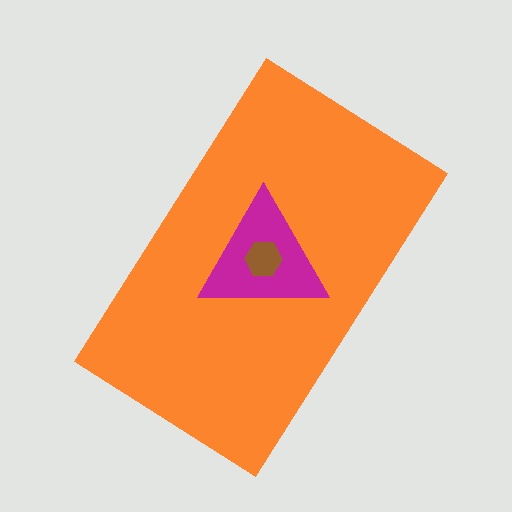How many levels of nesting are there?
3.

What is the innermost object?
The brown hexagon.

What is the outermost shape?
The orange rectangle.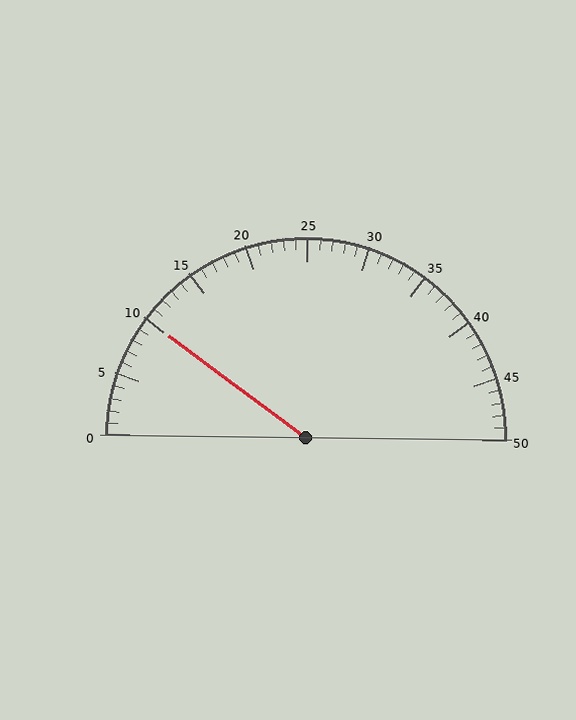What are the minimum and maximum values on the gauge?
The gauge ranges from 0 to 50.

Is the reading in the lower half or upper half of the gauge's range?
The reading is in the lower half of the range (0 to 50).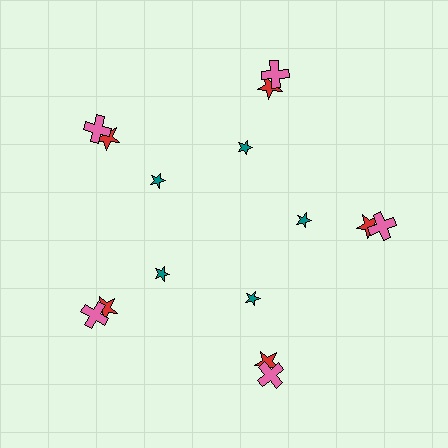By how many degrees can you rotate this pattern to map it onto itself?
The pattern maps onto itself every 72 degrees of rotation.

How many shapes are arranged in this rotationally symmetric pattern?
There are 15 shapes, arranged in 5 groups of 3.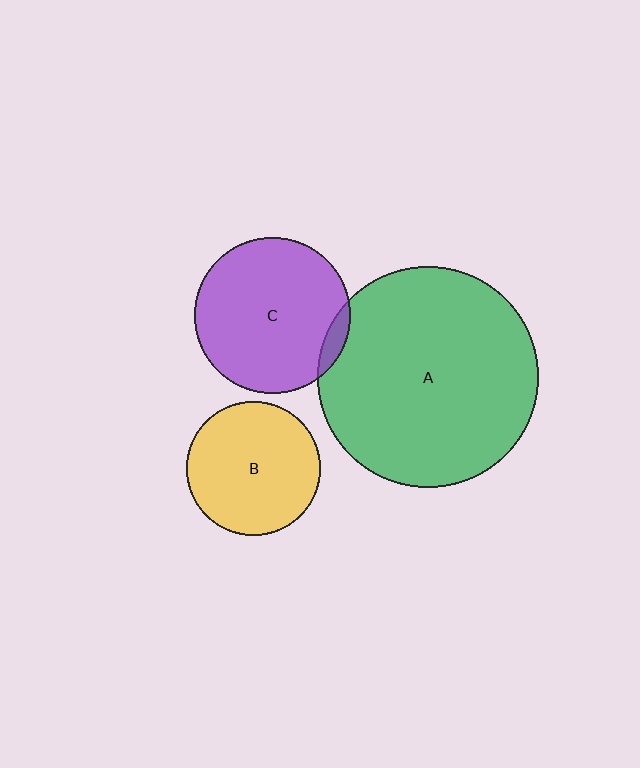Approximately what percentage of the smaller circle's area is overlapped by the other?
Approximately 5%.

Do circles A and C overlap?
Yes.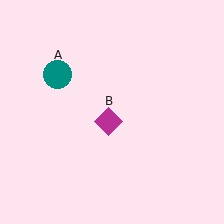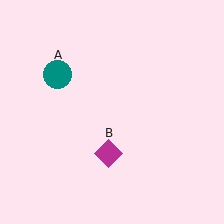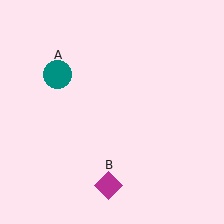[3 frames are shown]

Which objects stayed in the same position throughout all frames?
Teal circle (object A) remained stationary.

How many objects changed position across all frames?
1 object changed position: magenta diamond (object B).